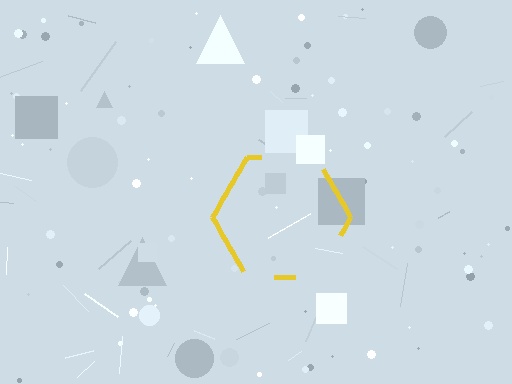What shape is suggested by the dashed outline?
The dashed outline suggests a hexagon.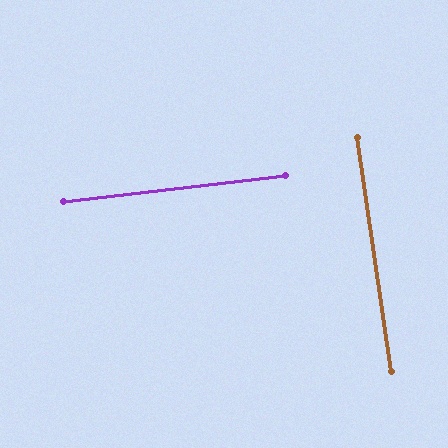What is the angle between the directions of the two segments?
Approximately 89 degrees.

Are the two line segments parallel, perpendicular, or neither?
Perpendicular — they meet at approximately 89°.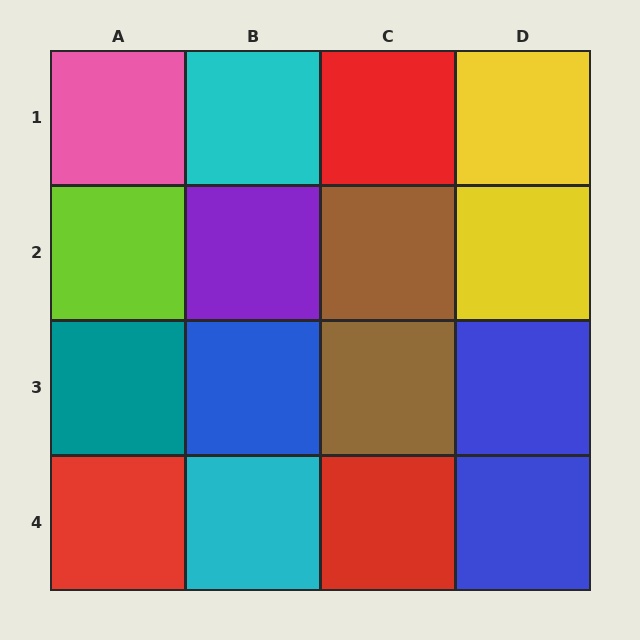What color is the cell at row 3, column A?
Teal.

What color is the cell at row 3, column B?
Blue.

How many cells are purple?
1 cell is purple.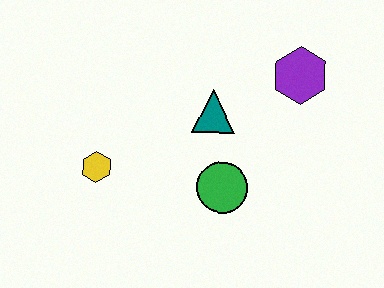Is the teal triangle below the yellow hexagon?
No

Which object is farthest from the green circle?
The purple hexagon is farthest from the green circle.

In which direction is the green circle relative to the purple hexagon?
The green circle is below the purple hexagon.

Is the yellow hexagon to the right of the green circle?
No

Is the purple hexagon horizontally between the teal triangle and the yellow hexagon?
No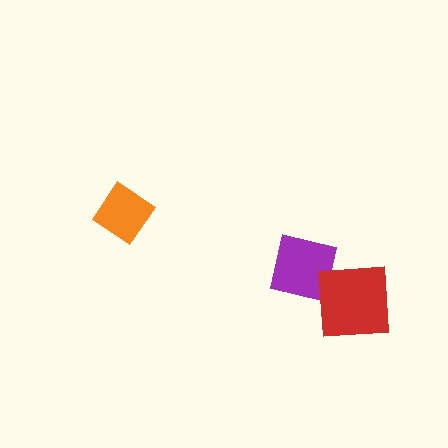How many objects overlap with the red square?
1 object overlaps with the red square.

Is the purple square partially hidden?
Yes, it is partially covered by another shape.